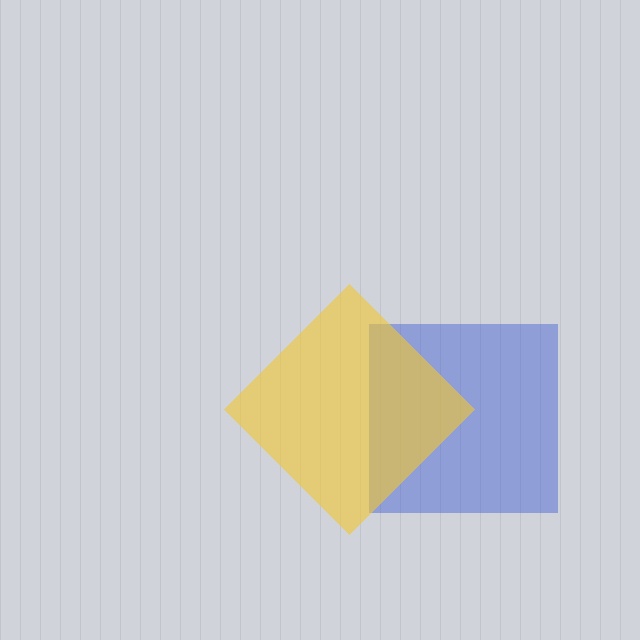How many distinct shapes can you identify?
There are 2 distinct shapes: a blue square, a yellow diamond.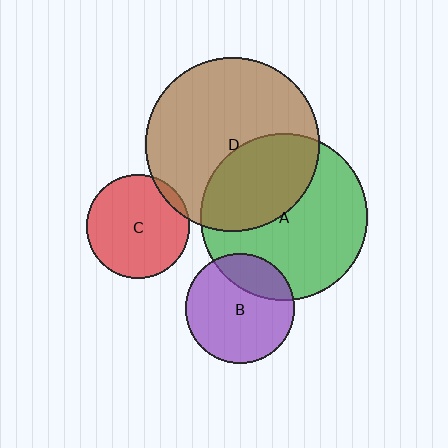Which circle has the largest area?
Circle D (brown).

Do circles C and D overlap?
Yes.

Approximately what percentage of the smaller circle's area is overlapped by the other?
Approximately 5%.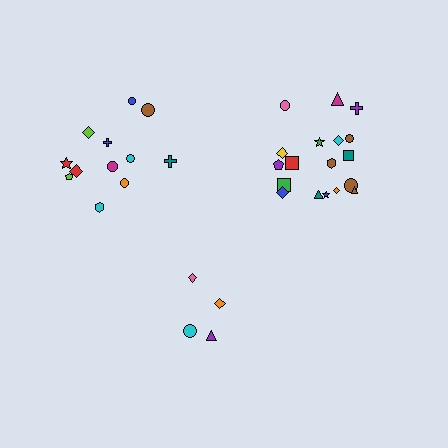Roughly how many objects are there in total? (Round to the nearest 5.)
Roughly 35 objects in total.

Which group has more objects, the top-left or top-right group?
The top-right group.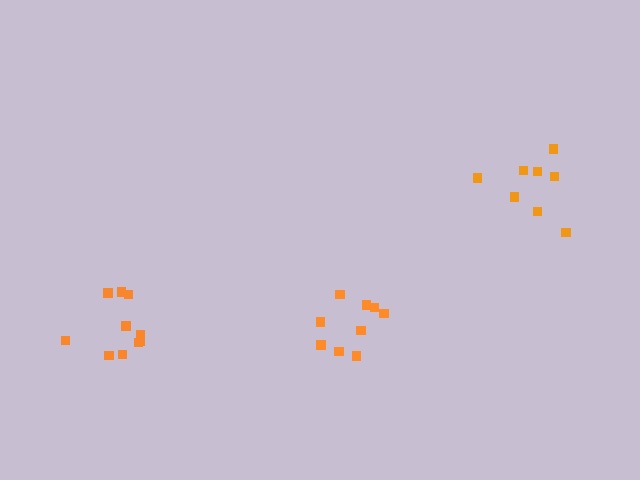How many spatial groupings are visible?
There are 3 spatial groupings.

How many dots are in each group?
Group 1: 8 dots, Group 2: 10 dots, Group 3: 9 dots (27 total).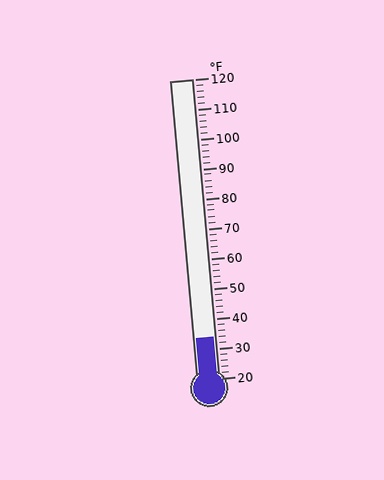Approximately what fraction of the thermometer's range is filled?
The thermometer is filled to approximately 15% of its range.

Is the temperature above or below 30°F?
The temperature is above 30°F.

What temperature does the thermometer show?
The thermometer shows approximately 34°F.